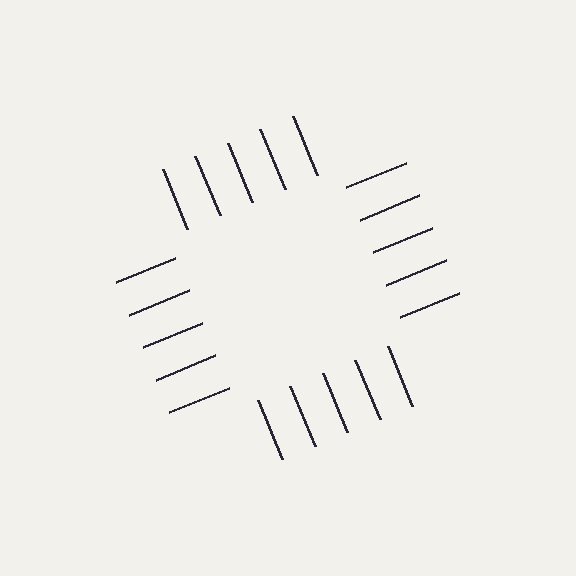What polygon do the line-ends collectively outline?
An illusory square — the line segments terminate on its edges but no continuous stroke is drawn.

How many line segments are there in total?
20 — 5 along each of the 4 edges.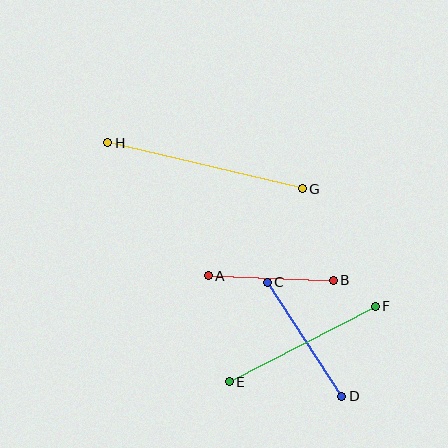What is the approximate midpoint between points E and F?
The midpoint is at approximately (302, 344) pixels.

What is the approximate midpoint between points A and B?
The midpoint is at approximately (271, 278) pixels.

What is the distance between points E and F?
The distance is approximately 164 pixels.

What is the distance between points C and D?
The distance is approximately 136 pixels.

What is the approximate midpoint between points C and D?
The midpoint is at approximately (305, 339) pixels.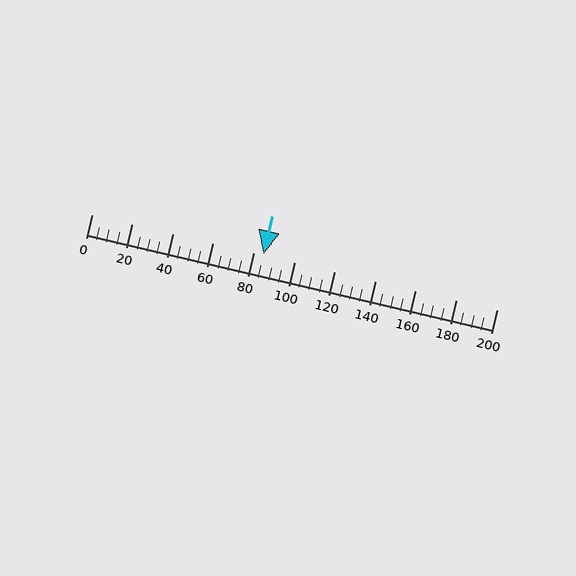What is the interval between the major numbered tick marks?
The major tick marks are spaced 20 units apart.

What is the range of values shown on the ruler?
The ruler shows values from 0 to 200.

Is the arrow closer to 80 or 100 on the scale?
The arrow is closer to 80.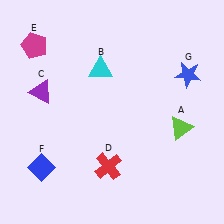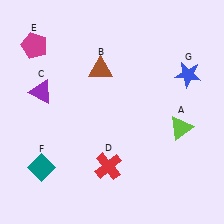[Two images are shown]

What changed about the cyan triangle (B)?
In Image 1, B is cyan. In Image 2, it changed to brown.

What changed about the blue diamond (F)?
In Image 1, F is blue. In Image 2, it changed to teal.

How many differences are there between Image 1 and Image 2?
There are 2 differences between the two images.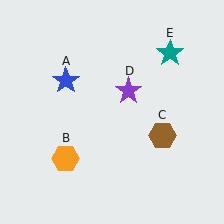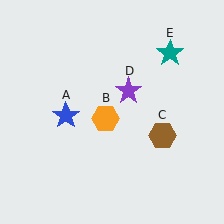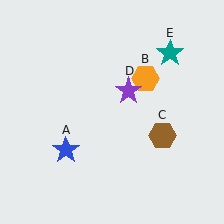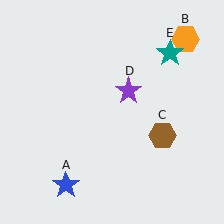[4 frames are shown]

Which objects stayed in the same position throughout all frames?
Brown hexagon (object C) and purple star (object D) and teal star (object E) remained stationary.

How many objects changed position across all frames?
2 objects changed position: blue star (object A), orange hexagon (object B).